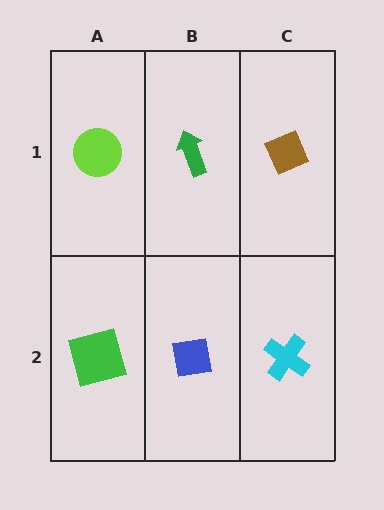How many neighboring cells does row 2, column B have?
3.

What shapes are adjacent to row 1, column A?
A green square (row 2, column A), a green arrow (row 1, column B).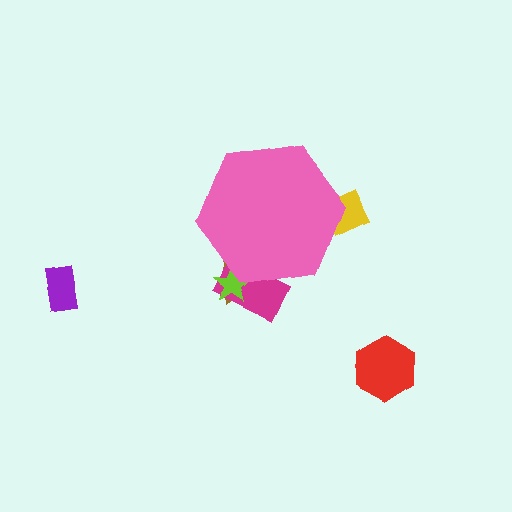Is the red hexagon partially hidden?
No, the red hexagon is fully visible.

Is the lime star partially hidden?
Yes, the lime star is partially hidden behind the pink hexagon.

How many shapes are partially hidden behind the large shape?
4 shapes are partially hidden.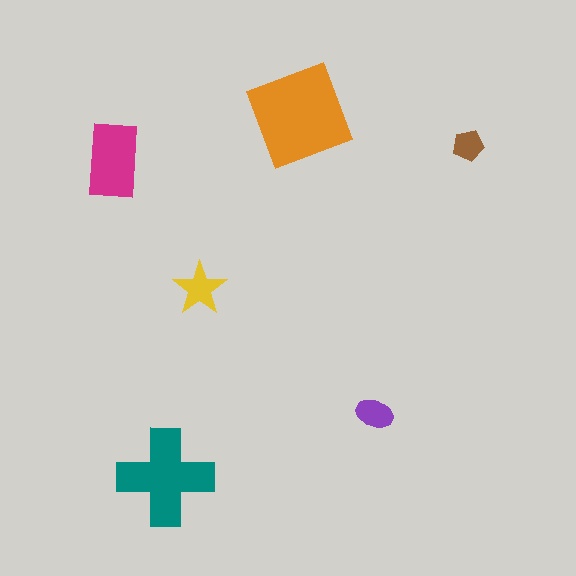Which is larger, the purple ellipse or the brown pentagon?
The purple ellipse.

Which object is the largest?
The orange diamond.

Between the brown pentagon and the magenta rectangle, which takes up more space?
The magenta rectangle.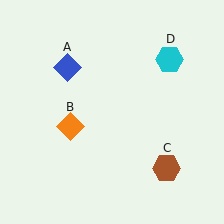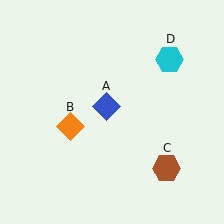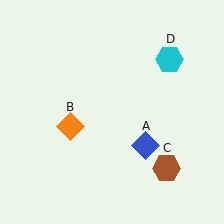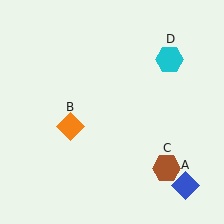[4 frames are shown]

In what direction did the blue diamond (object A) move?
The blue diamond (object A) moved down and to the right.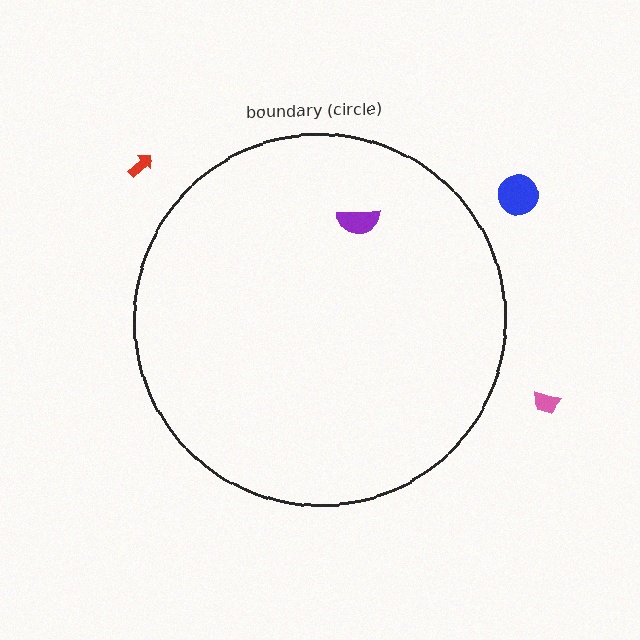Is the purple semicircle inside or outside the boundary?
Inside.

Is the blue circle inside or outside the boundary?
Outside.